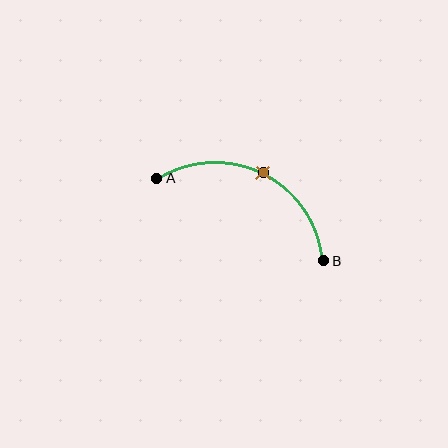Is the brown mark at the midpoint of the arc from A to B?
Yes. The brown mark lies on the arc at equal arc-length from both A and B — it is the arc midpoint.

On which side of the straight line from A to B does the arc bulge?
The arc bulges above the straight line connecting A and B.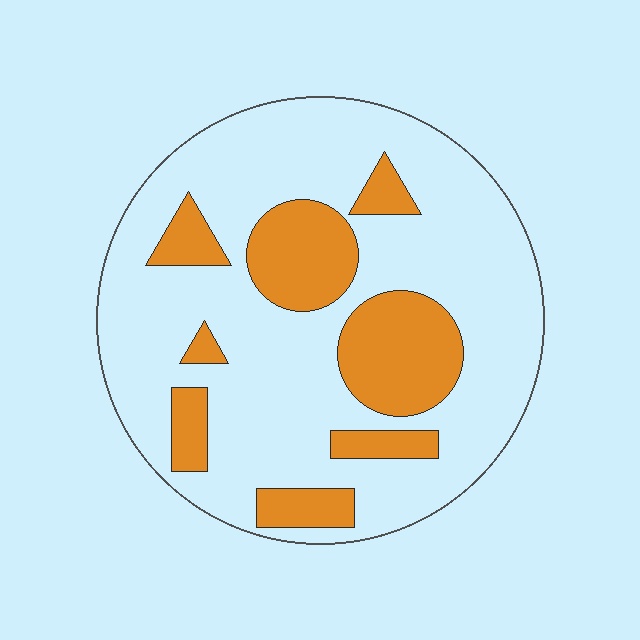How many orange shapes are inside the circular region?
8.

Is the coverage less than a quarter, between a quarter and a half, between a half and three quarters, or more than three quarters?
Between a quarter and a half.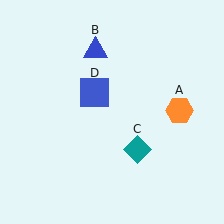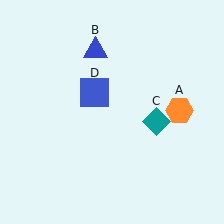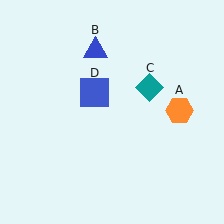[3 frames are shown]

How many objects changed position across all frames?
1 object changed position: teal diamond (object C).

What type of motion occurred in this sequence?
The teal diamond (object C) rotated counterclockwise around the center of the scene.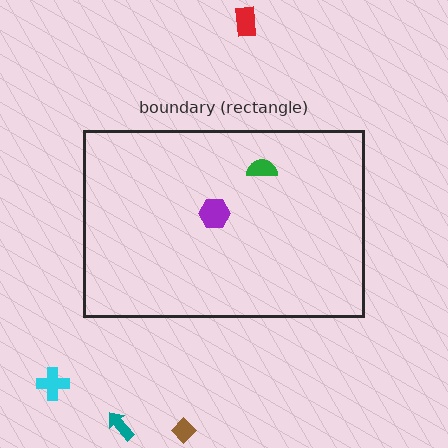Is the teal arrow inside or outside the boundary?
Outside.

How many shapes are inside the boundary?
2 inside, 4 outside.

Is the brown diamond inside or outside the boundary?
Outside.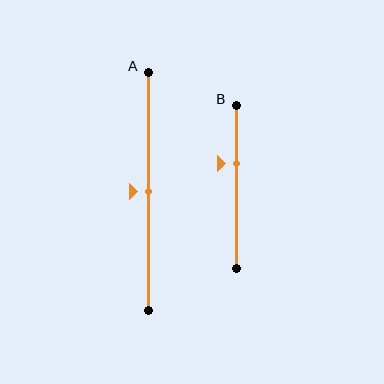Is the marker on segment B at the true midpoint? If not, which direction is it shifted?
No, the marker on segment B is shifted upward by about 14% of the segment length.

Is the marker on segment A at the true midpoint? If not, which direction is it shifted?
Yes, the marker on segment A is at the true midpoint.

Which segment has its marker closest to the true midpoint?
Segment A has its marker closest to the true midpoint.